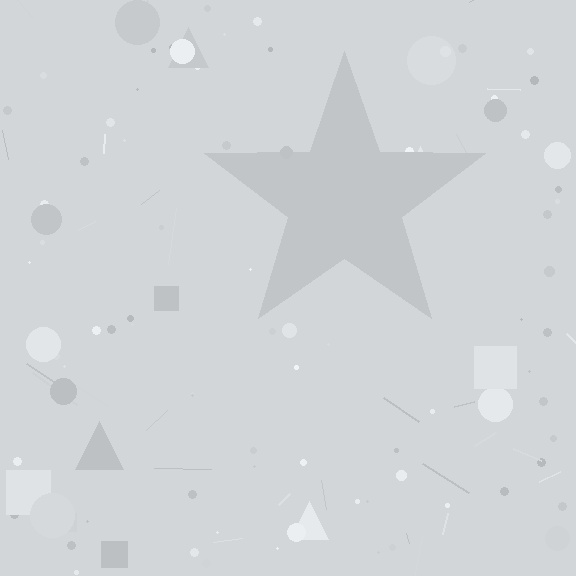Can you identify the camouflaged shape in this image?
The camouflaged shape is a star.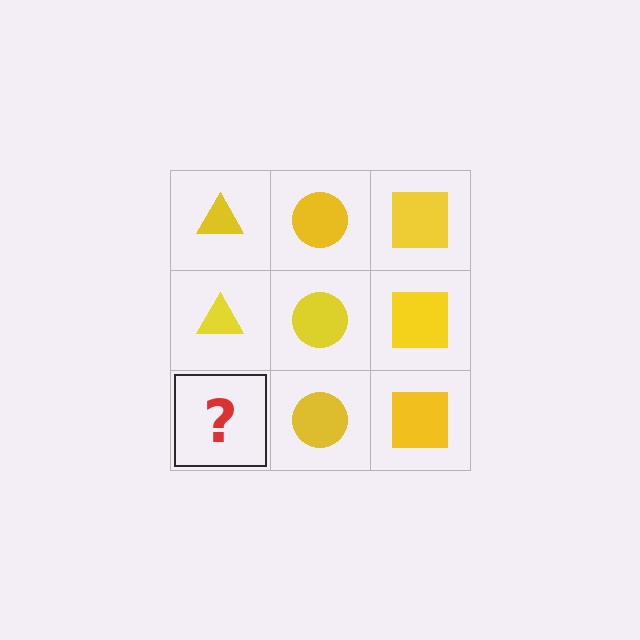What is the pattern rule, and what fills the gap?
The rule is that each column has a consistent shape. The gap should be filled with a yellow triangle.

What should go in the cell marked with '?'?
The missing cell should contain a yellow triangle.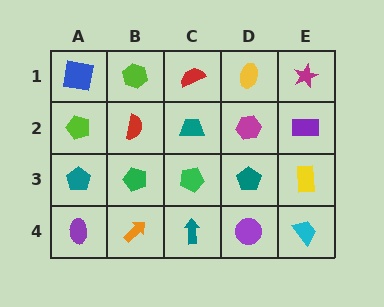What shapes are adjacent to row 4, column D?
A teal pentagon (row 3, column D), a teal arrow (row 4, column C), a cyan trapezoid (row 4, column E).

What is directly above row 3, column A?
A lime pentagon.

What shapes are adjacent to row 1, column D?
A magenta hexagon (row 2, column D), a red semicircle (row 1, column C), a magenta star (row 1, column E).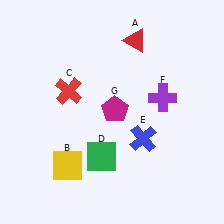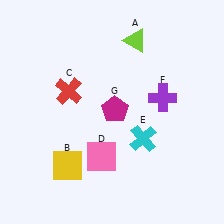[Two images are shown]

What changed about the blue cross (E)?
In Image 1, E is blue. In Image 2, it changed to cyan.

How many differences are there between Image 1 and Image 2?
There are 3 differences between the two images.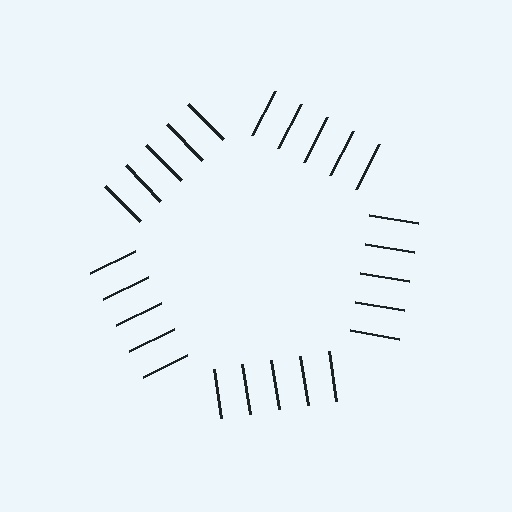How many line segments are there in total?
25 — 5 along each of the 5 edges.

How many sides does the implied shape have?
5 sides — the line-ends trace a pentagon.